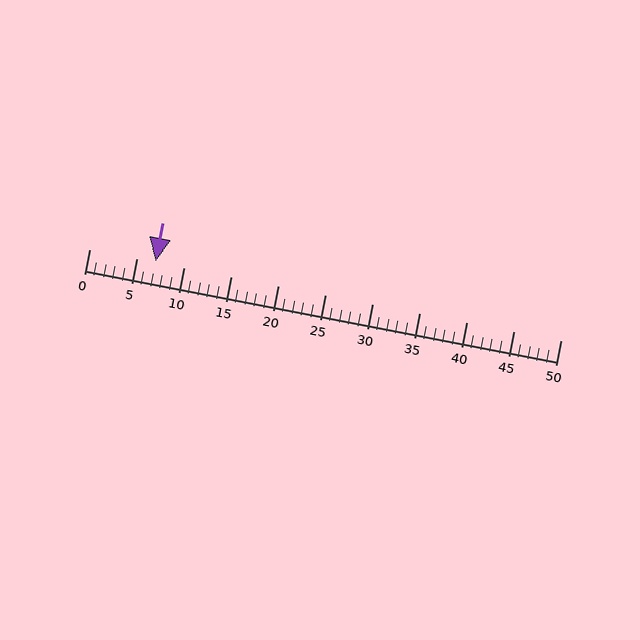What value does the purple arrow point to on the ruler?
The purple arrow points to approximately 7.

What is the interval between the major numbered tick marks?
The major tick marks are spaced 5 units apart.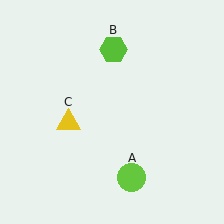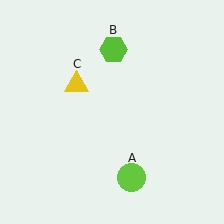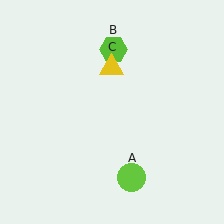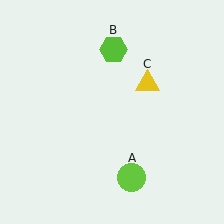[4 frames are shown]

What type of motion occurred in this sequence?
The yellow triangle (object C) rotated clockwise around the center of the scene.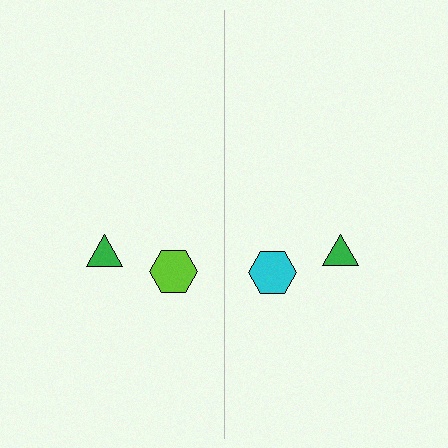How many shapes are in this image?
There are 4 shapes in this image.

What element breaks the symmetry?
The cyan hexagon on the right side breaks the symmetry — its mirror counterpart is lime.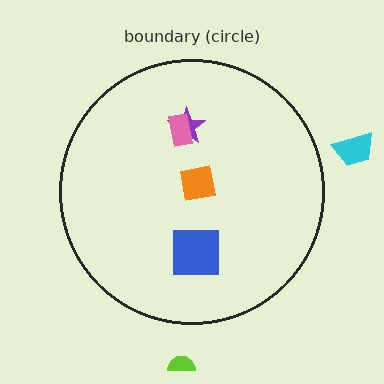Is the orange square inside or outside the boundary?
Inside.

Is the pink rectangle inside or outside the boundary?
Inside.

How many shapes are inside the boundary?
4 inside, 2 outside.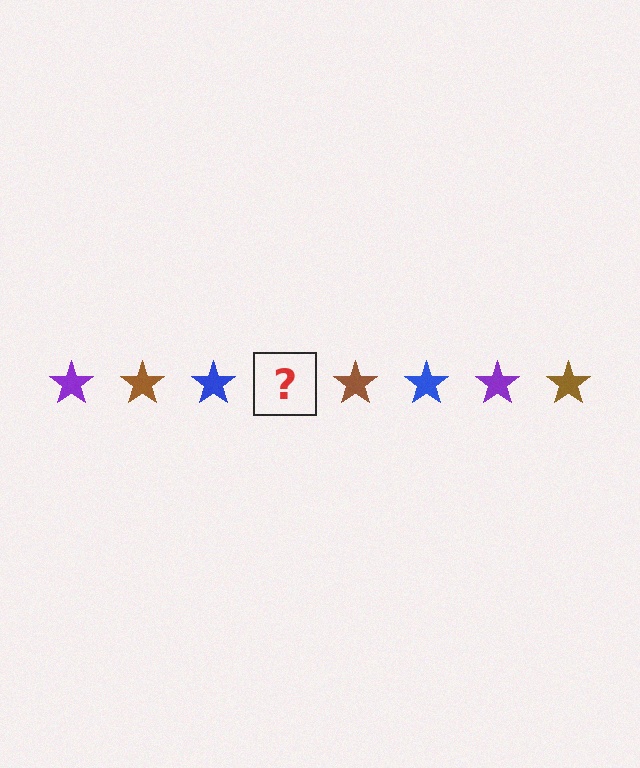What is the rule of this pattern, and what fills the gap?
The rule is that the pattern cycles through purple, brown, blue stars. The gap should be filled with a purple star.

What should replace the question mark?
The question mark should be replaced with a purple star.